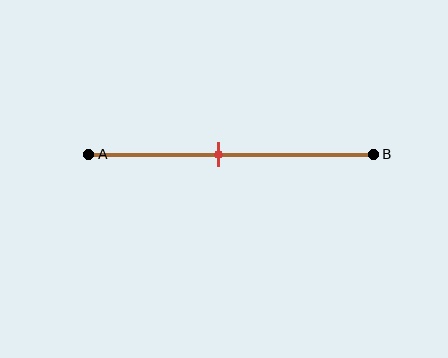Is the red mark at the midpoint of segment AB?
No, the mark is at about 45% from A, not at the 50% midpoint.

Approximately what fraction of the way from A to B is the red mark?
The red mark is approximately 45% of the way from A to B.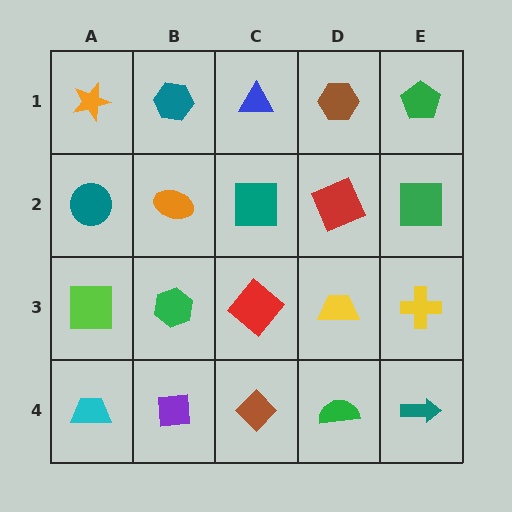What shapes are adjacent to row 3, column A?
A teal circle (row 2, column A), a cyan trapezoid (row 4, column A), a green hexagon (row 3, column B).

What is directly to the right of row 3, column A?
A green hexagon.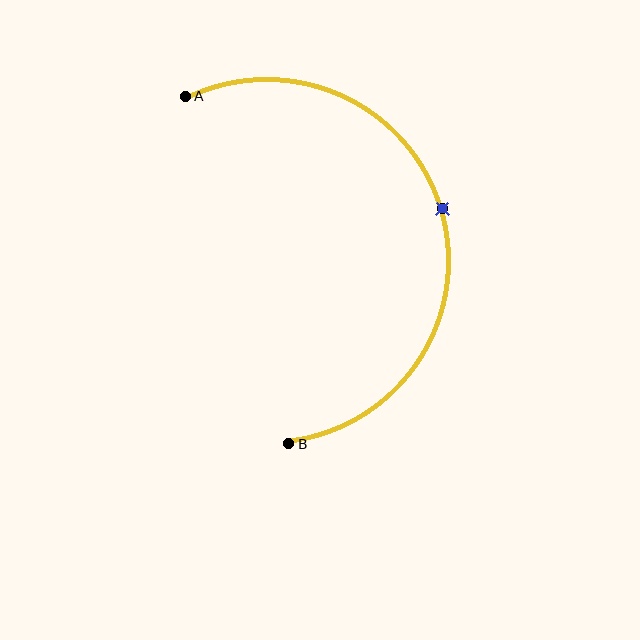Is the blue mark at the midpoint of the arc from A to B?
Yes. The blue mark lies on the arc at equal arc-length from both A and B — it is the arc midpoint.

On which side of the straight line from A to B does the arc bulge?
The arc bulges to the right of the straight line connecting A and B.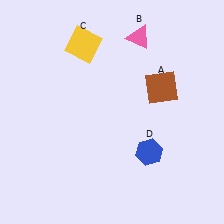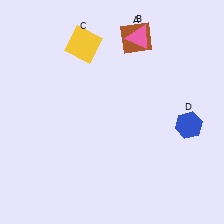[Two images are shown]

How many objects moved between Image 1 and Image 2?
2 objects moved between the two images.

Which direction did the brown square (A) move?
The brown square (A) moved up.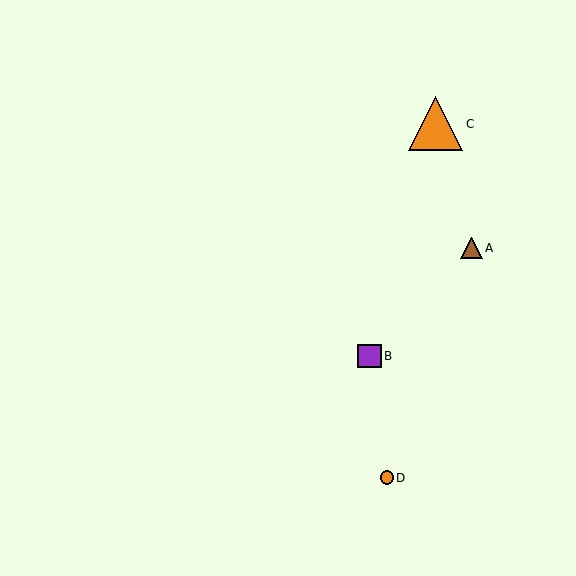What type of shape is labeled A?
Shape A is a brown triangle.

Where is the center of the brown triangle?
The center of the brown triangle is at (471, 248).